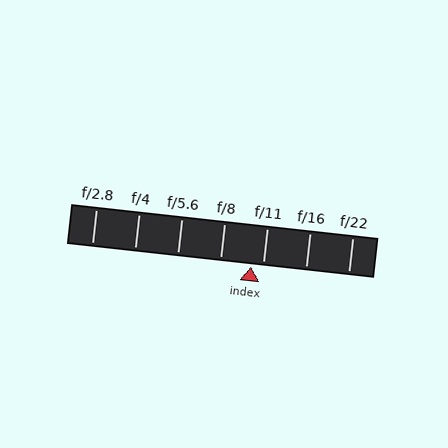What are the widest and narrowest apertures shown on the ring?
The widest aperture shown is f/2.8 and the narrowest is f/22.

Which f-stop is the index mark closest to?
The index mark is closest to f/11.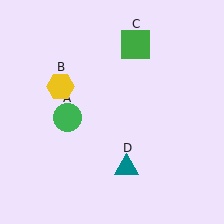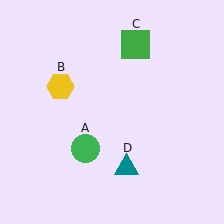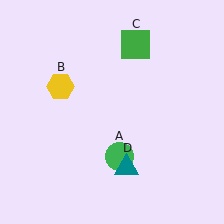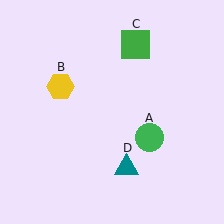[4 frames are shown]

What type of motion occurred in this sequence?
The green circle (object A) rotated counterclockwise around the center of the scene.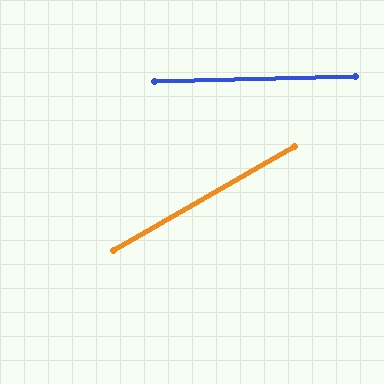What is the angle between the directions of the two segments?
Approximately 28 degrees.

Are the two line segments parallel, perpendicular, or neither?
Neither parallel nor perpendicular — they differ by about 28°.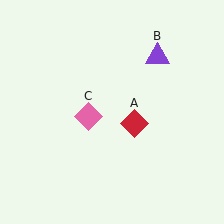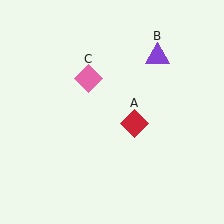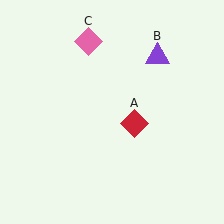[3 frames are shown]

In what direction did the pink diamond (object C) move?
The pink diamond (object C) moved up.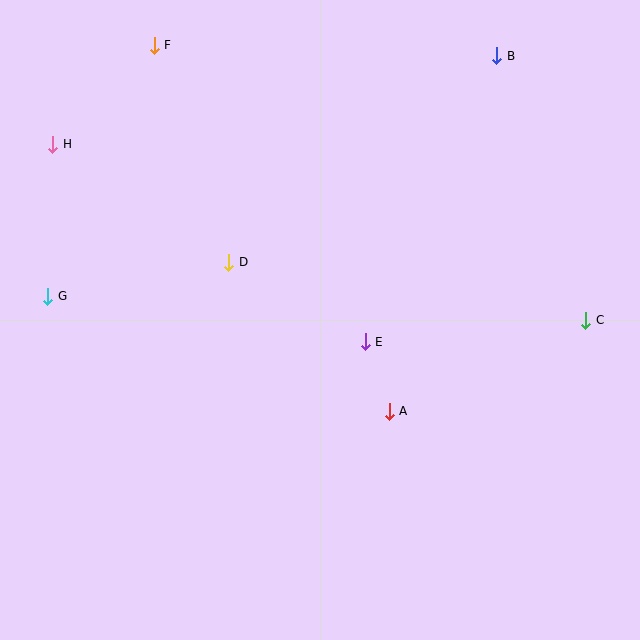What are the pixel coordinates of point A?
Point A is at (389, 411).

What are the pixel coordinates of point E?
Point E is at (365, 342).